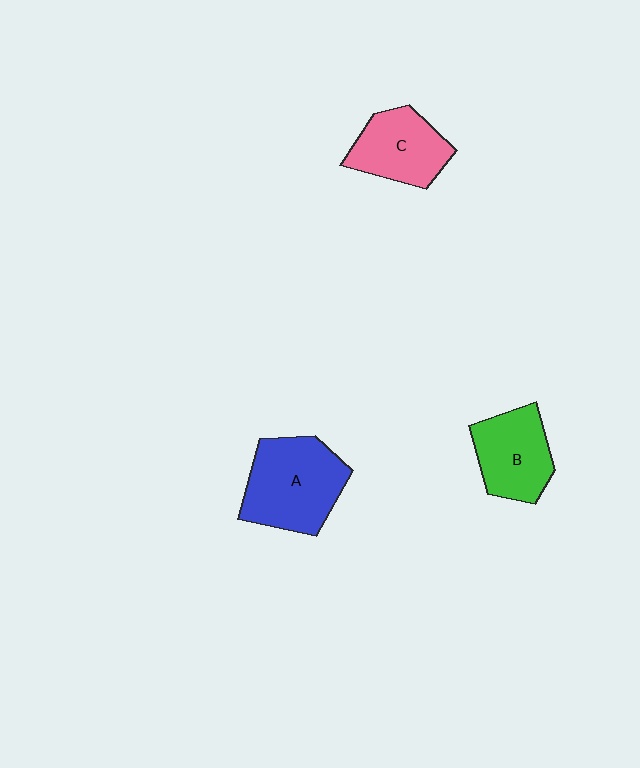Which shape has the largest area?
Shape A (blue).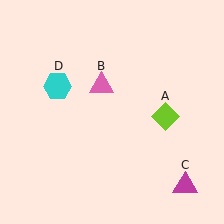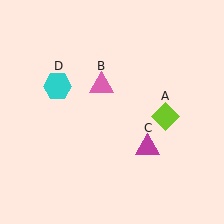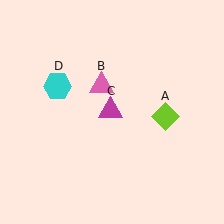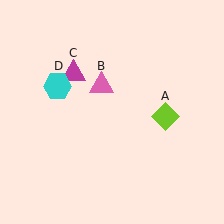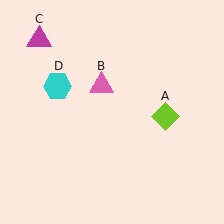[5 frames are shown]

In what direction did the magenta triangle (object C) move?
The magenta triangle (object C) moved up and to the left.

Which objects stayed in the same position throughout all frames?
Lime diamond (object A) and pink triangle (object B) and cyan hexagon (object D) remained stationary.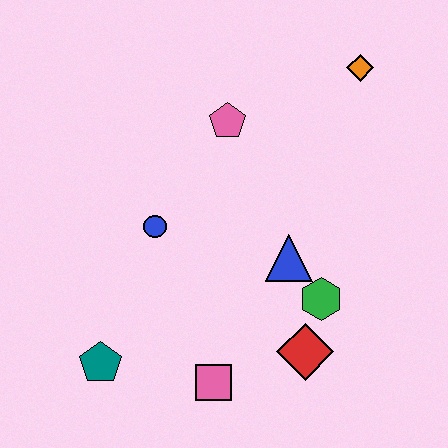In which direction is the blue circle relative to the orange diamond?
The blue circle is to the left of the orange diamond.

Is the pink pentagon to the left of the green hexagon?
Yes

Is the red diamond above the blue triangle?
No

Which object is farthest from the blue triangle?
The teal pentagon is farthest from the blue triangle.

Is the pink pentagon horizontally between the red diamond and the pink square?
Yes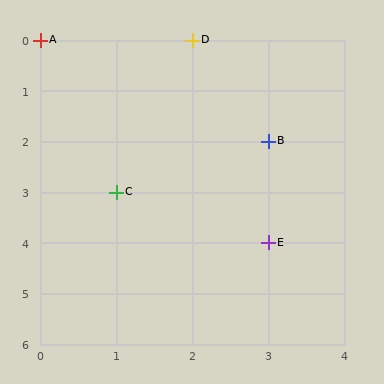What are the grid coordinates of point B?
Point B is at grid coordinates (3, 2).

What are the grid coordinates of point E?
Point E is at grid coordinates (3, 4).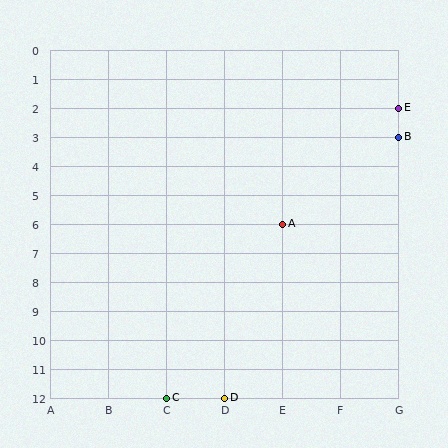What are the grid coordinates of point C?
Point C is at grid coordinates (C, 12).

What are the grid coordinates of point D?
Point D is at grid coordinates (D, 12).